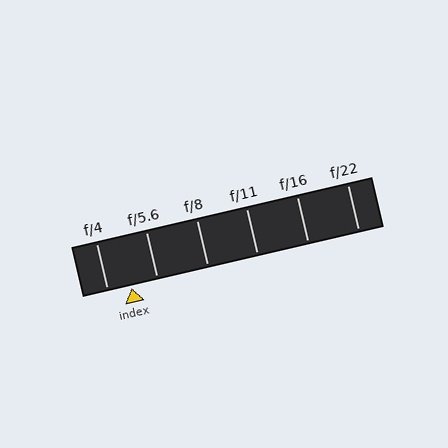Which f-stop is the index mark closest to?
The index mark is closest to f/4.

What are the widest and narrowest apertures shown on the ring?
The widest aperture shown is f/4 and the narrowest is f/22.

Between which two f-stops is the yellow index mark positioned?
The index mark is between f/4 and f/5.6.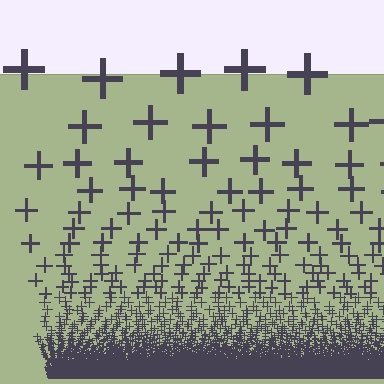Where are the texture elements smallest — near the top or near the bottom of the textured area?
Near the bottom.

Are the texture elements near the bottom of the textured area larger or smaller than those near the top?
Smaller. The gradient is inverted — elements near the bottom are smaller and denser.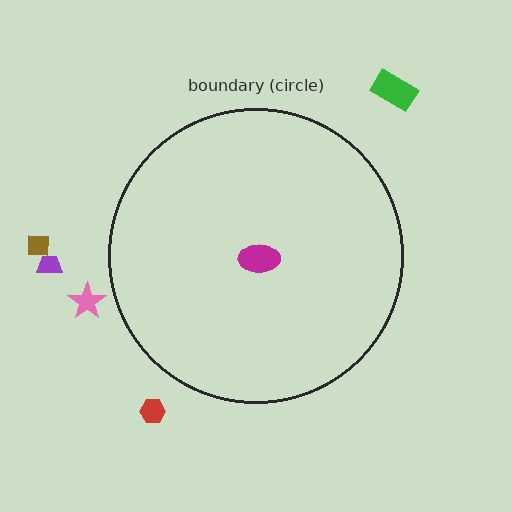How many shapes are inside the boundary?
1 inside, 5 outside.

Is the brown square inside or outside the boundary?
Outside.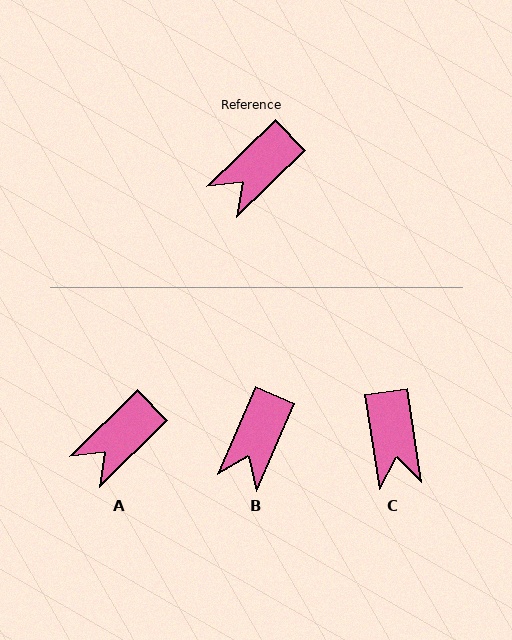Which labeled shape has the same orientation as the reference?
A.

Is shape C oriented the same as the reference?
No, it is off by about 54 degrees.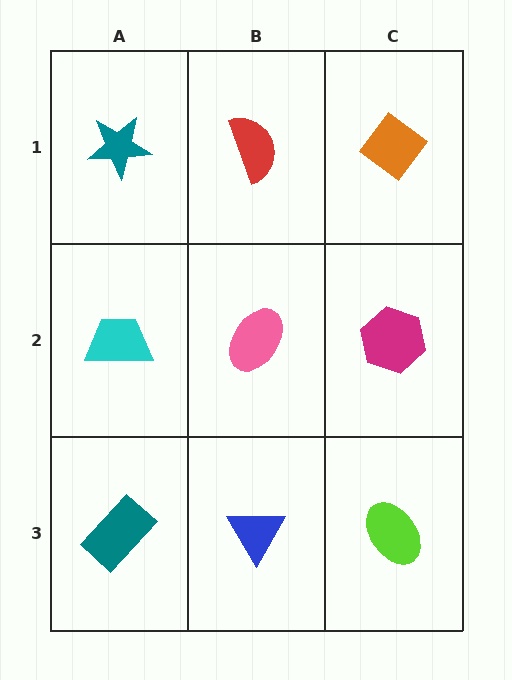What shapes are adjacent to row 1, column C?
A magenta hexagon (row 2, column C), a red semicircle (row 1, column B).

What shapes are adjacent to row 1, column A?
A cyan trapezoid (row 2, column A), a red semicircle (row 1, column B).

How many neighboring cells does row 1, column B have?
3.